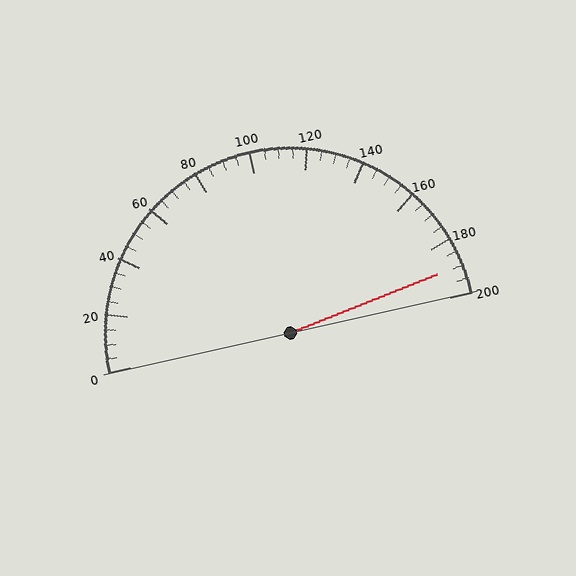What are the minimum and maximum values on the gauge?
The gauge ranges from 0 to 200.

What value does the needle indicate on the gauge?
The needle indicates approximately 190.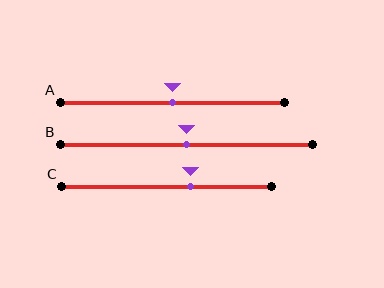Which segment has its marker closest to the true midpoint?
Segment A has its marker closest to the true midpoint.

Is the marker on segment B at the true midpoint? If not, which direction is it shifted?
Yes, the marker on segment B is at the true midpoint.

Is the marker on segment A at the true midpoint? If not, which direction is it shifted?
Yes, the marker on segment A is at the true midpoint.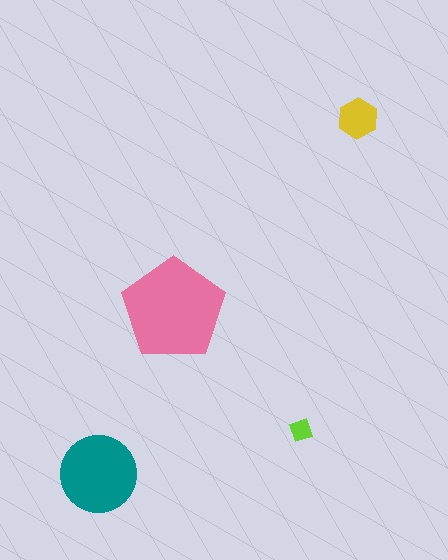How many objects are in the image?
There are 4 objects in the image.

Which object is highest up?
The yellow hexagon is topmost.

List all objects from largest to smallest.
The pink pentagon, the teal circle, the yellow hexagon, the lime diamond.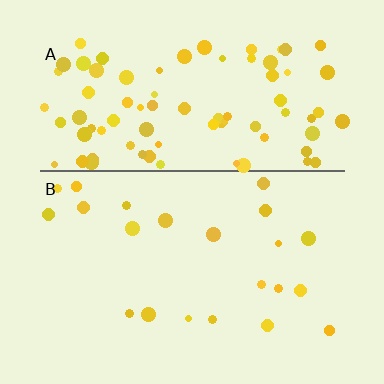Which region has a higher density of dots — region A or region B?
A (the top).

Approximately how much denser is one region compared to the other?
Approximately 4.0× — region A over region B.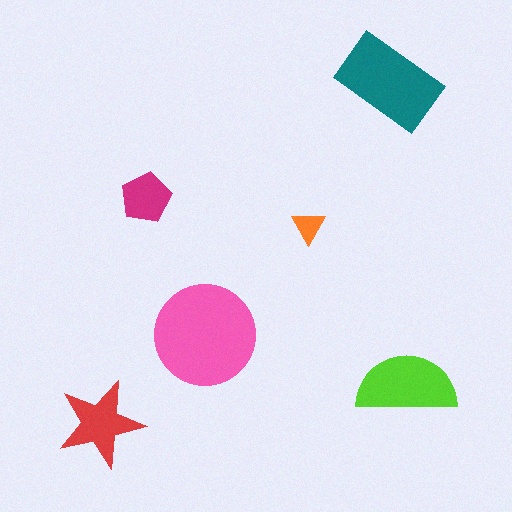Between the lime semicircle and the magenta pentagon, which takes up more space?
The lime semicircle.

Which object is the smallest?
The orange triangle.